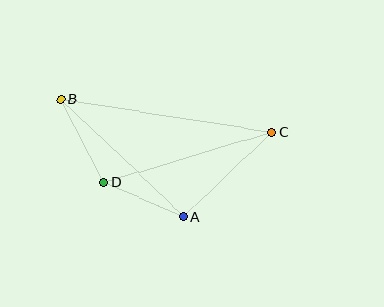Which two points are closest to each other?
Points A and D are closest to each other.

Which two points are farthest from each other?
Points B and C are farthest from each other.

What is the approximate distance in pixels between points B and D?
The distance between B and D is approximately 94 pixels.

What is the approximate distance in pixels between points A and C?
The distance between A and C is approximately 123 pixels.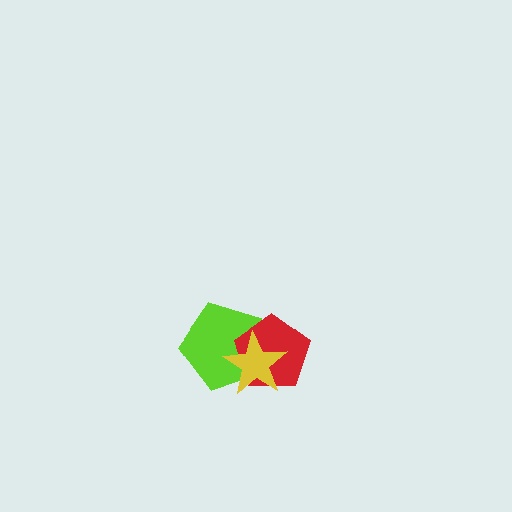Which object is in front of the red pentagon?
The yellow star is in front of the red pentagon.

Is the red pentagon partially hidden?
Yes, it is partially covered by another shape.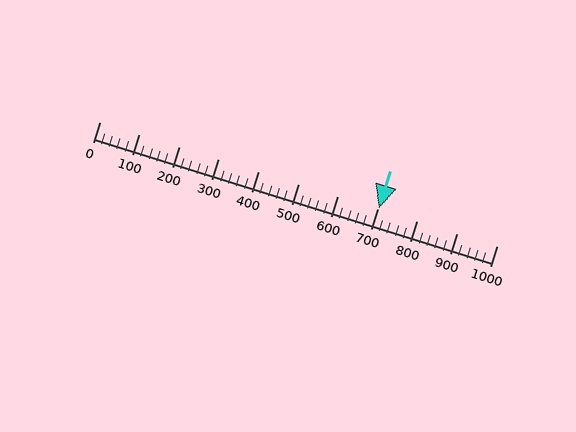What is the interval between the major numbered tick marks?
The major tick marks are spaced 100 units apart.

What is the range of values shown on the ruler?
The ruler shows values from 0 to 1000.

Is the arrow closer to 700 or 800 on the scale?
The arrow is closer to 700.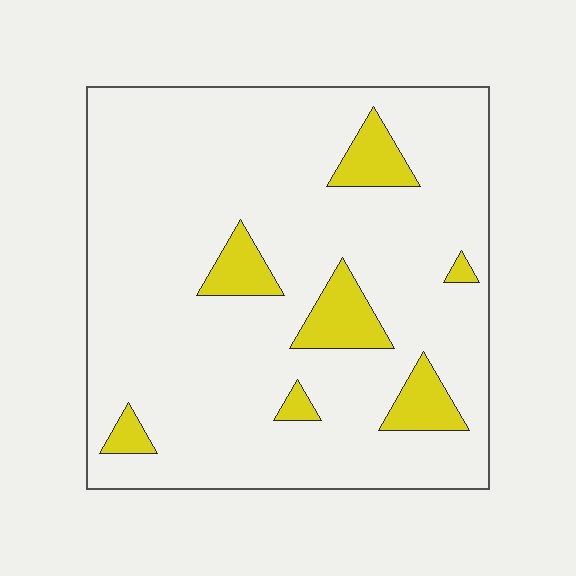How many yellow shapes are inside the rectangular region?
7.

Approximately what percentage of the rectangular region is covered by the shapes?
Approximately 10%.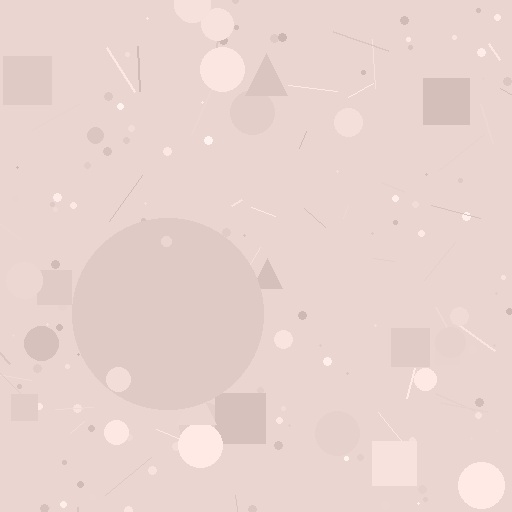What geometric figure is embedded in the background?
A circle is embedded in the background.